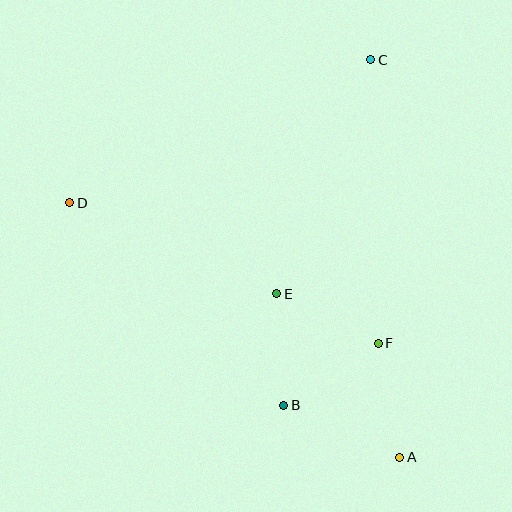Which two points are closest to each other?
Points B and E are closest to each other.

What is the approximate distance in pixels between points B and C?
The distance between B and C is approximately 356 pixels.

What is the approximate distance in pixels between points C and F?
The distance between C and F is approximately 283 pixels.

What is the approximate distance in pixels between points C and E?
The distance between C and E is approximately 252 pixels.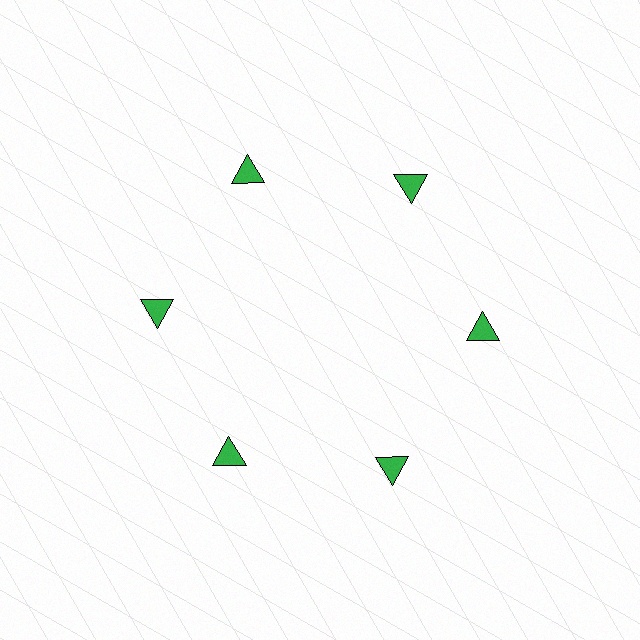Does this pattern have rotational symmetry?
Yes, this pattern has 6-fold rotational symmetry. It looks the same after rotating 60 degrees around the center.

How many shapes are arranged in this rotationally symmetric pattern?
There are 6 shapes, arranged in 6 groups of 1.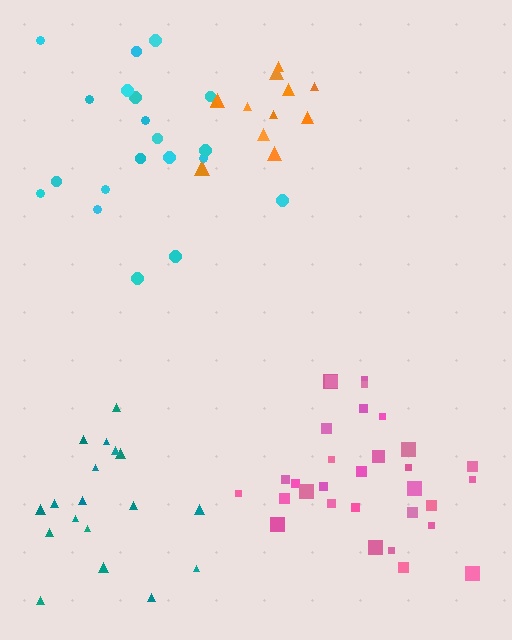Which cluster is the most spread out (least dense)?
Cyan.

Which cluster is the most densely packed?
Orange.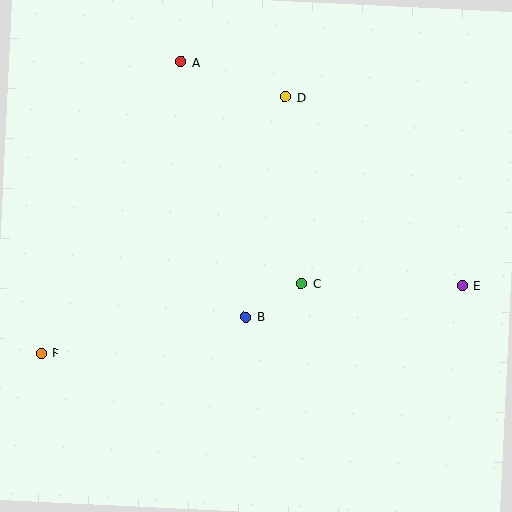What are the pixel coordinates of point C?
Point C is at (302, 283).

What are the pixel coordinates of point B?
Point B is at (246, 317).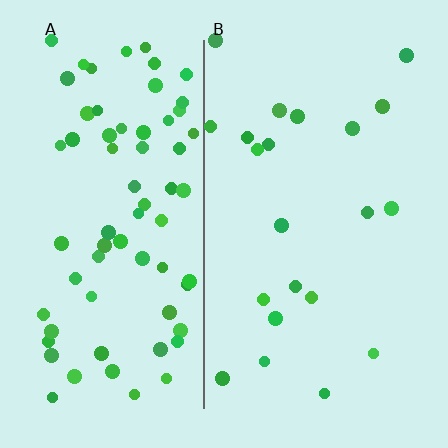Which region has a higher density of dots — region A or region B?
A (the left).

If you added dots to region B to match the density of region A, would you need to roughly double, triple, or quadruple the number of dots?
Approximately triple.